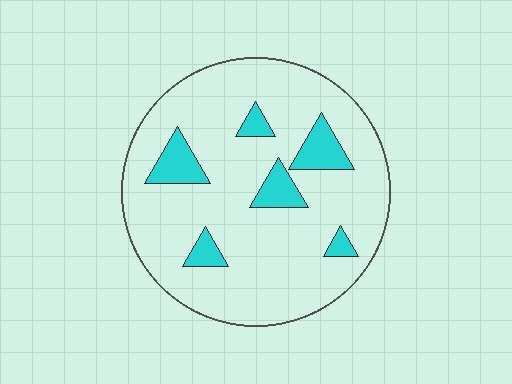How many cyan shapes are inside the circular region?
6.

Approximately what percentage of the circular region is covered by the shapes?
Approximately 15%.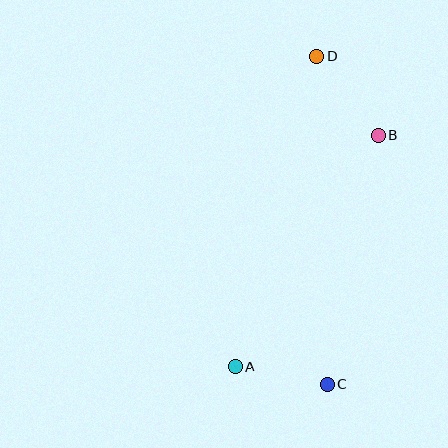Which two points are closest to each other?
Points A and C are closest to each other.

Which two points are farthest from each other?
Points C and D are farthest from each other.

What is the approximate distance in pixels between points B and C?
The distance between B and C is approximately 254 pixels.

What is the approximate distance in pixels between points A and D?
The distance between A and D is approximately 321 pixels.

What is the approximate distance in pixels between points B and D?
The distance between B and D is approximately 100 pixels.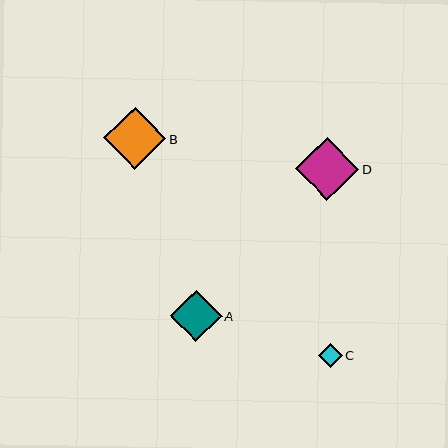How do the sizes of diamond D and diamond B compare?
Diamond D and diamond B are approximately the same size.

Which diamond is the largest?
Diamond D is the largest with a size of approximately 63 pixels.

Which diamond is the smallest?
Diamond C is the smallest with a size of approximately 24 pixels.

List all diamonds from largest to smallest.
From largest to smallest: D, B, A, C.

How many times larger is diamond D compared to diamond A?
Diamond D is approximately 1.2 times the size of diamond A.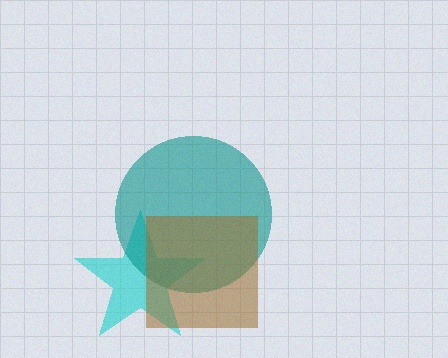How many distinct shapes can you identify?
There are 3 distinct shapes: a cyan star, a teal circle, a brown square.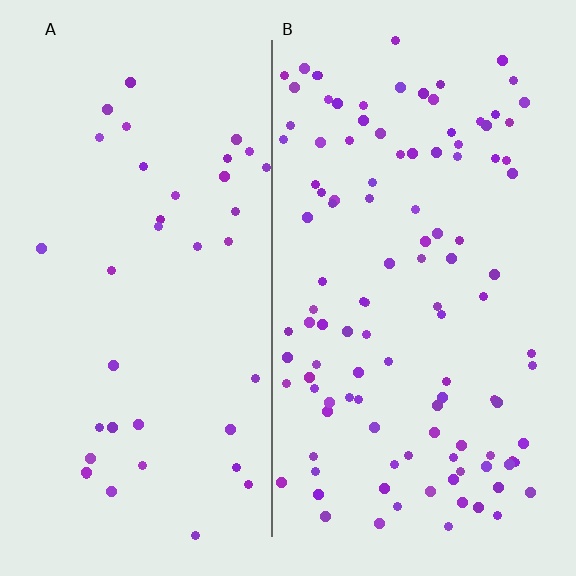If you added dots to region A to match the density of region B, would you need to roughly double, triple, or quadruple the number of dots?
Approximately triple.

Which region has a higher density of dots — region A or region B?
B (the right).